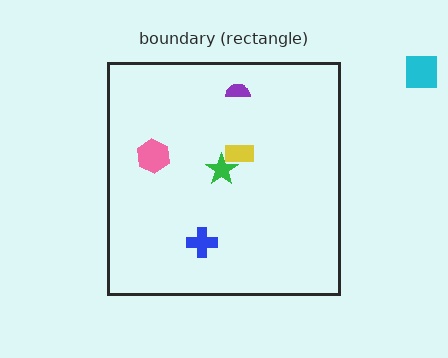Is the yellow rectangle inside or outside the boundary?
Inside.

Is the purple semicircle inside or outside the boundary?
Inside.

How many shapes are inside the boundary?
5 inside, 1 outside.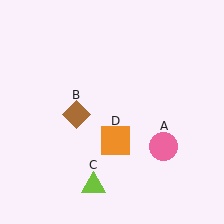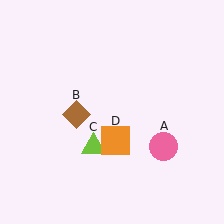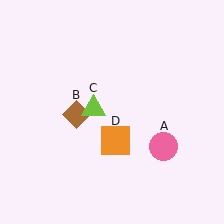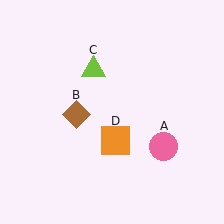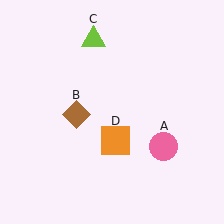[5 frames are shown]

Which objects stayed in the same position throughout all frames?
Pink circle (object A) and brown diamond (object B) and orange square (object D) remained stationary.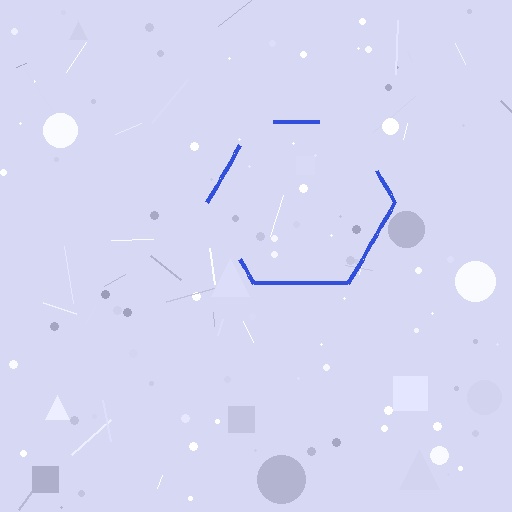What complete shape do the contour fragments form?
The contour fragments form a hexagon.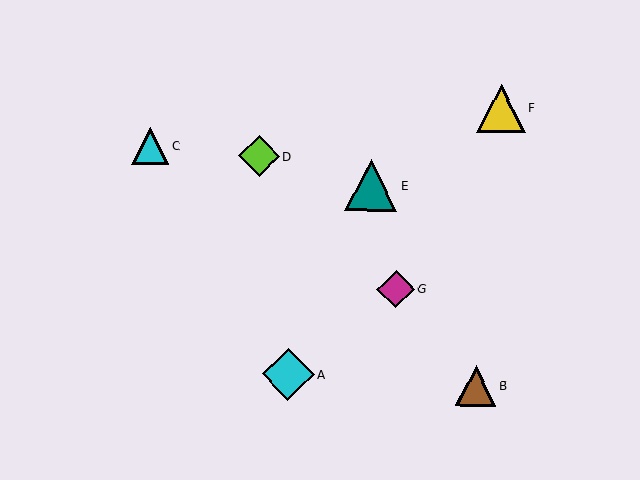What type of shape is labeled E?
Shape E is a teal triangle.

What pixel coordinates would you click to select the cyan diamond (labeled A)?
Click at (288, 374) to select the cyan diamond A.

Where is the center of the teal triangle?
The center of the teal triangle is at (371, 185).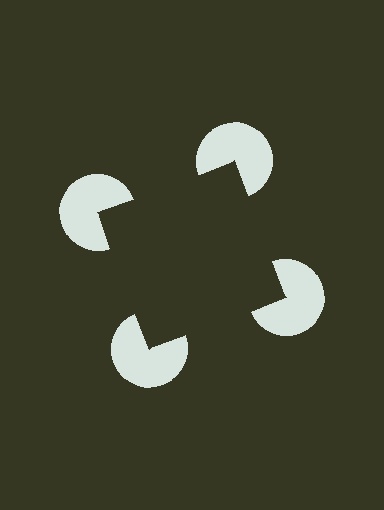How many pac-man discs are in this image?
There are 4 — one at each vertex of the illusory square.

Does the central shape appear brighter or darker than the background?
It typically appears slightly darker than the background, even though no actual brightness change is drawn.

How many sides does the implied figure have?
4 sides.